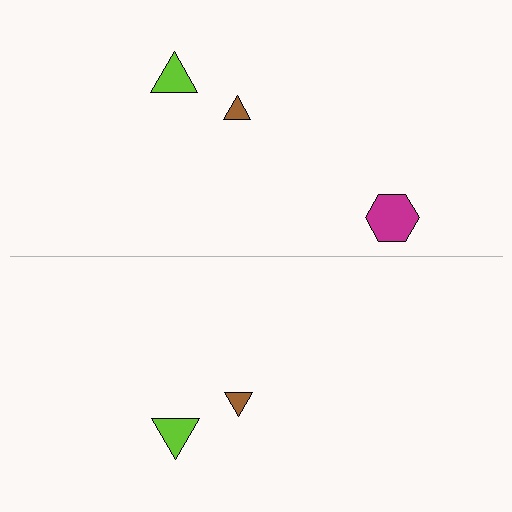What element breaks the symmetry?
A magenta hexagon is missing from the bottom side.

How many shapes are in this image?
There are 5 shapes in this image.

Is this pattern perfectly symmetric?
No, the pattern is not perfectly symmetric. A magenta hexagon is missing from the bottom side.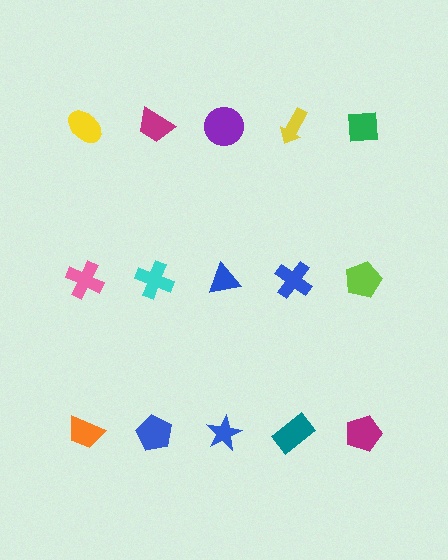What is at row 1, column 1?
A yellow ellipse.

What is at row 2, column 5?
A lime pentagon.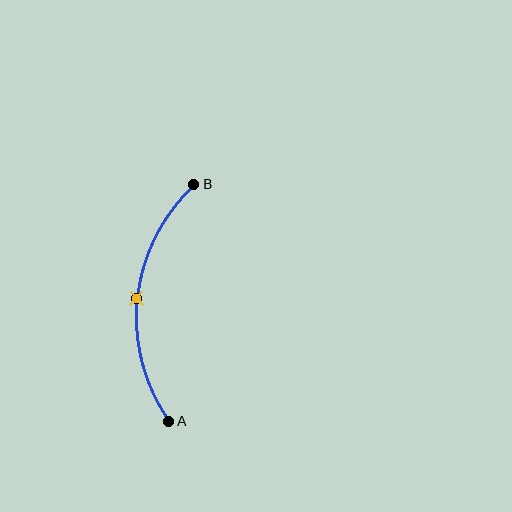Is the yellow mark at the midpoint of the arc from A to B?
Yes. The yellow mark lies on the arc at equal arc-length from both A and B — it is the arc midpoint.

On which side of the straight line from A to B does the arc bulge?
The arc bulges to the left of the straight line connecting A and B.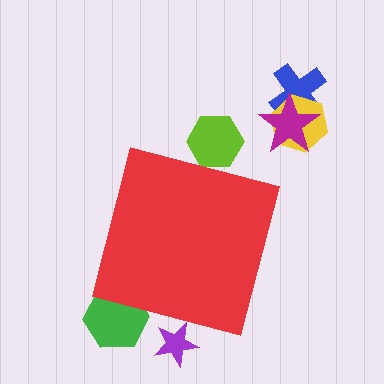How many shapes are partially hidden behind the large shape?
3 shapes are partially hidden.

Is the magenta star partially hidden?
No, the magenta star is fully visible.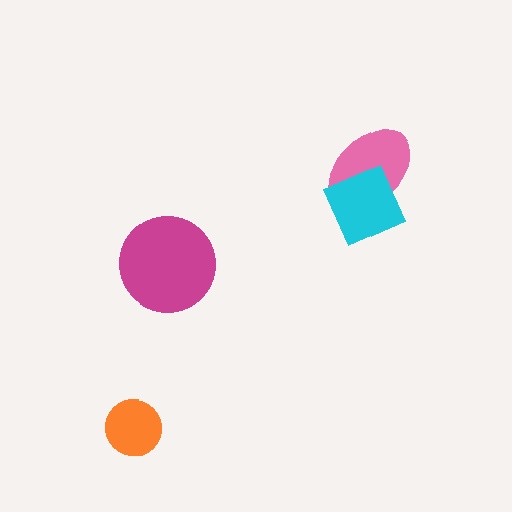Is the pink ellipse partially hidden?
Yes, it is partially covered by another shape.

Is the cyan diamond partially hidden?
No, no other shape covers it.